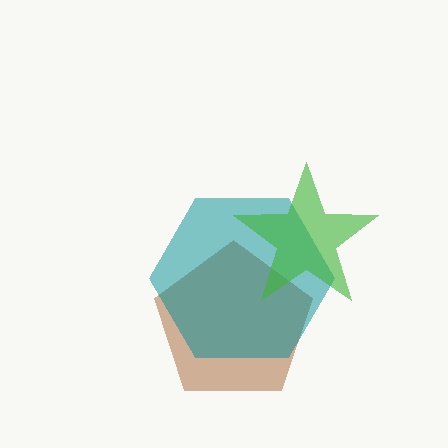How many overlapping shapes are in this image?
There are 3 overlapping shapes in the image.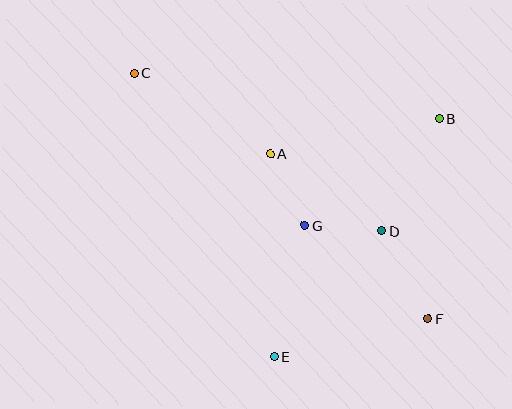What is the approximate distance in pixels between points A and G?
The distance between A and G is approximately 80 pixels.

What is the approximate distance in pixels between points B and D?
The distance between B and D is approximately 126 pixels.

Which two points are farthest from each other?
Points C and F are farthest from each other.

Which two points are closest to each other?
Points D and G are closest to each other.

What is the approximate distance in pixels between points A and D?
The distance between A and D is approximately 136 pixels.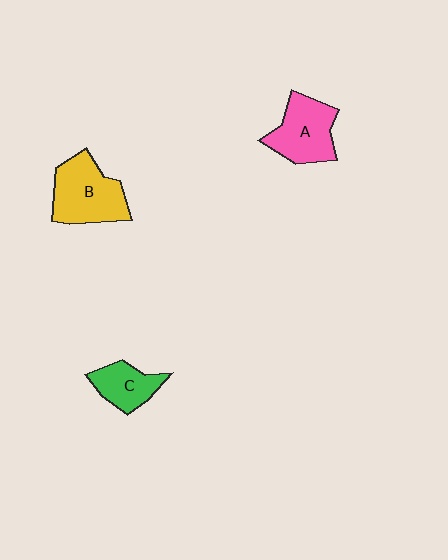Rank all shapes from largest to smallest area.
From largest to smallest: B (yellow), A (pink), C (green).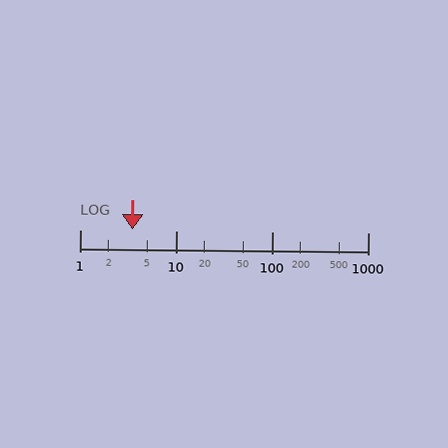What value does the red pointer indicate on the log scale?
The pointer indicates approximately 3.5.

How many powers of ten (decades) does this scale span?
The scale spans 3 decades, from 1 to 1000.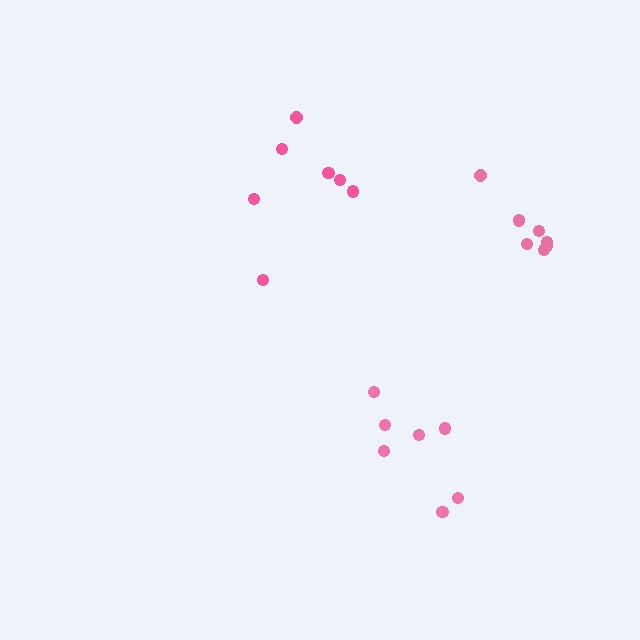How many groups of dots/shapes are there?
There are 3 groups.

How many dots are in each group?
Group 1: 7 dots, Group 2: 7 dots, Group 3: 7 dots (21 total).